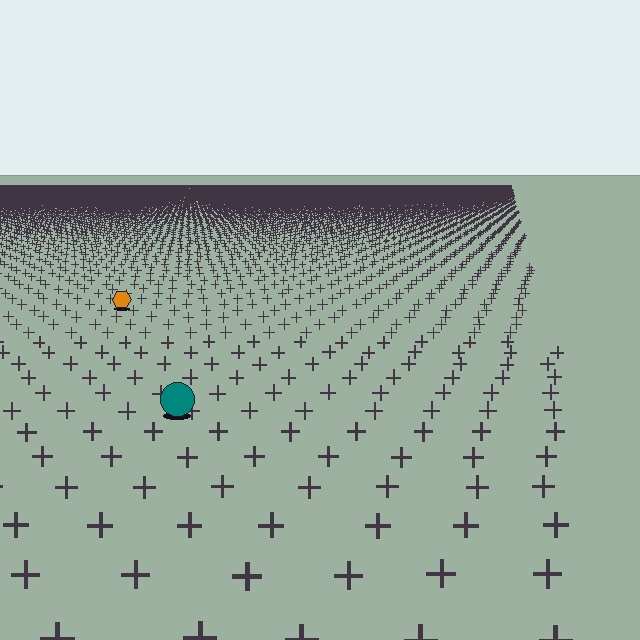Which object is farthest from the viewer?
The orange hexagon is farthest from the viewer. It appears smaller and the ground texture around it is denser.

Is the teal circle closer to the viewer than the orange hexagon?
Yes. The teal circle is closer — you can tell from the texture gradient: the ground texture is coarser near it.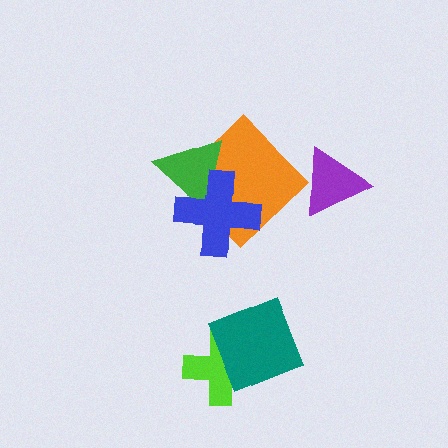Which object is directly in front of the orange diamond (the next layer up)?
The green triangle is directly in front of the orange diamond.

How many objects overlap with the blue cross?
2 objects overlap with the blue cross.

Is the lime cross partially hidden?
Yes, it is partially covered by another shape.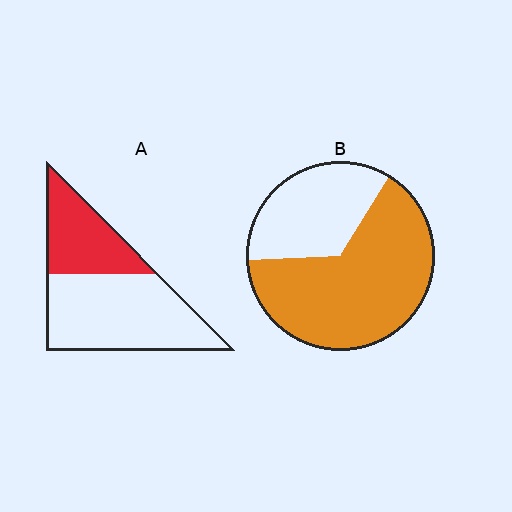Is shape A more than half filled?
No.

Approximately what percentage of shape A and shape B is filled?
A is approximately 35% and B is approximately 65%.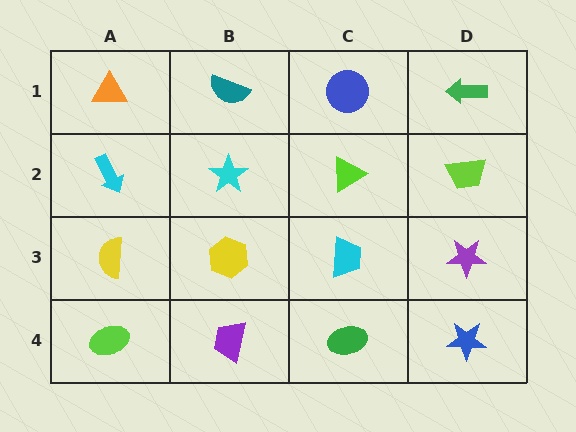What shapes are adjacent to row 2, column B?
A teal semicircle (row 1, column B), a yellow hexagon (row 3, column B), a cyan arrow (row 2, column A), a lime triangle (row 2, column C).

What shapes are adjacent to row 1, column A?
A cyan arrow (row 2, column A), a teal semicircle (row 1, column B).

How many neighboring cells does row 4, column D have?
2.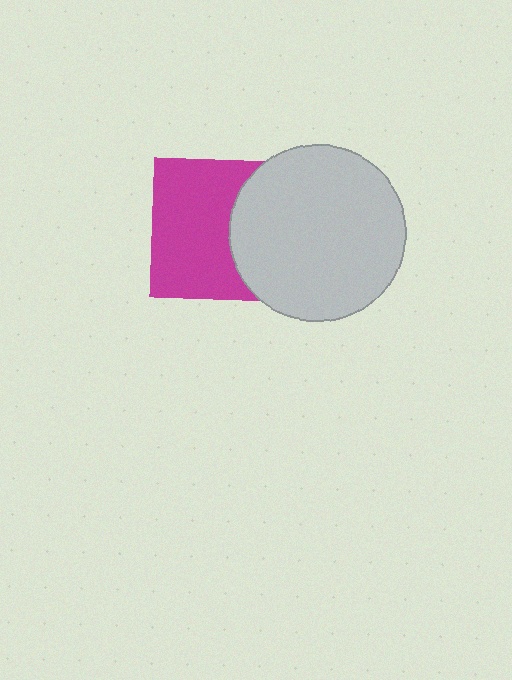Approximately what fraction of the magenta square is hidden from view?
Roughly 37% of the magenta square is hidden behind the light gray circle.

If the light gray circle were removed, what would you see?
You would see the complete magenta square.